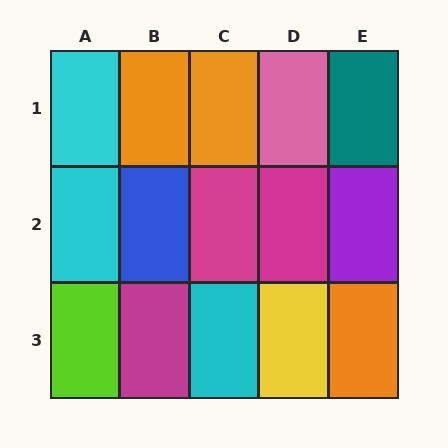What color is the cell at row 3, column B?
Magenta.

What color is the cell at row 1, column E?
Teal.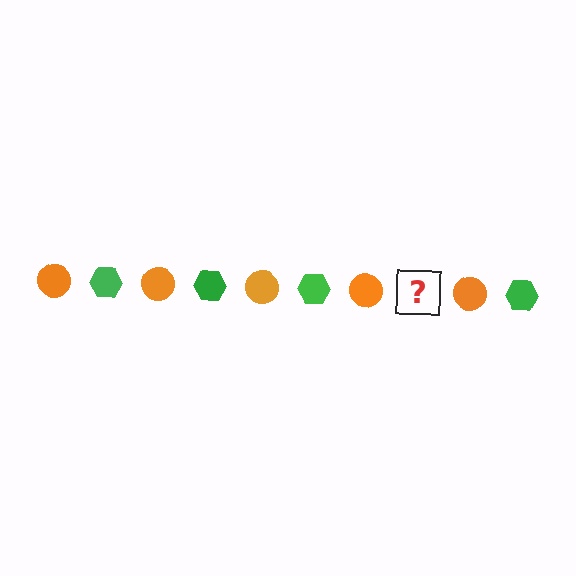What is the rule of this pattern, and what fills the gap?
The rule is that the pattern alternates between orange circle and green hexagon. The gap should be filled with a green hexagon.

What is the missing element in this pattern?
The missing element is a green hexagon.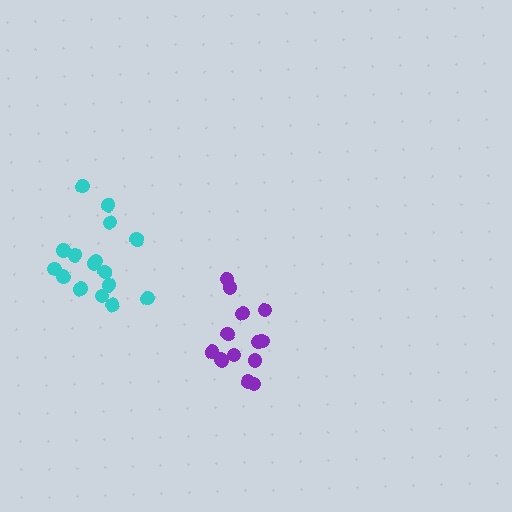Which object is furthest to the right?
The purple cluster is rightmost.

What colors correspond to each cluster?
The clusters are colored: purple, cyan.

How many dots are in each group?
Group 1: 14 dots, Group 2: 16 dots (30 total).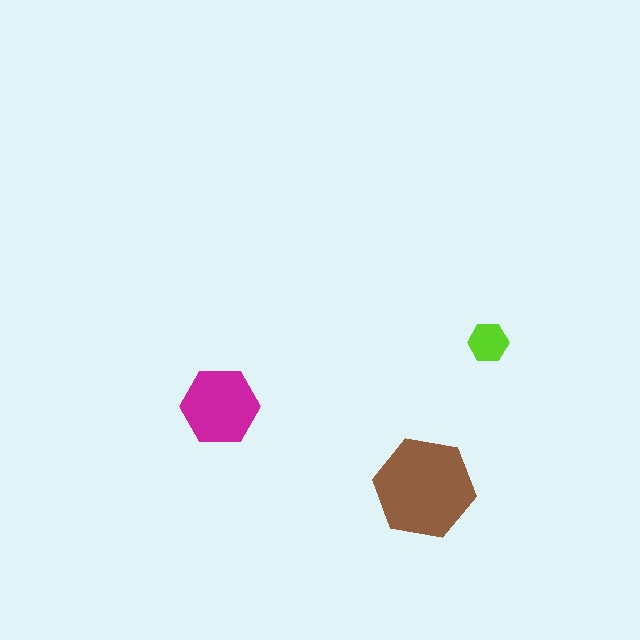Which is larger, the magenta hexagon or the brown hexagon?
The brown one.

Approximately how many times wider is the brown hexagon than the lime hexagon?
About 2.5 times wider.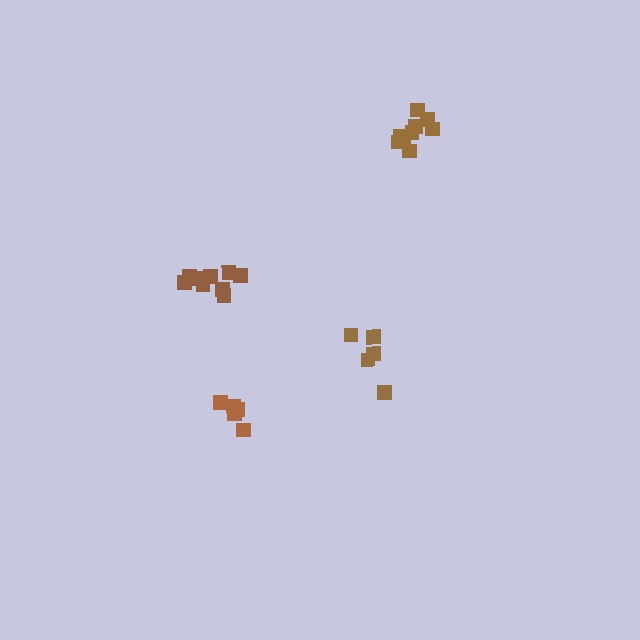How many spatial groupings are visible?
There are 4 spatial groupings.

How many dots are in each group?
Group 1: 5 dots, Group 2: 5 dots, Group 3: 9 dots, Group 4: 9 dots (28 total).